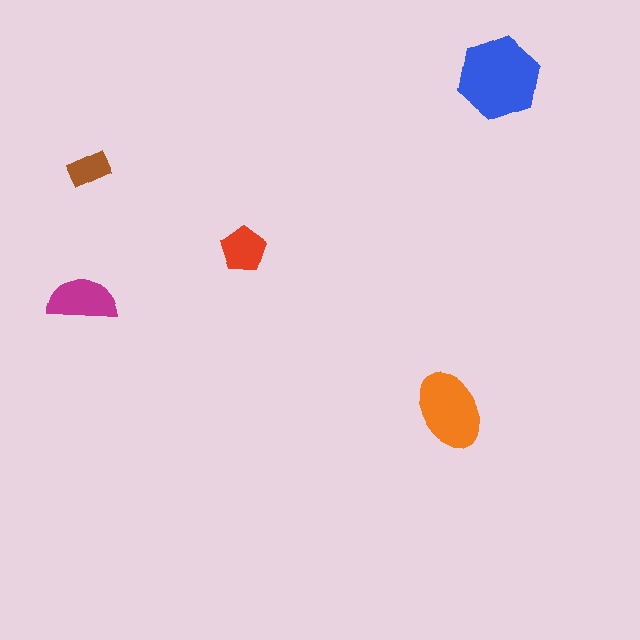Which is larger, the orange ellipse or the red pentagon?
The orange ellipse.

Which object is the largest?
The blue hexagon.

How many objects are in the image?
There are 5 objects in the image.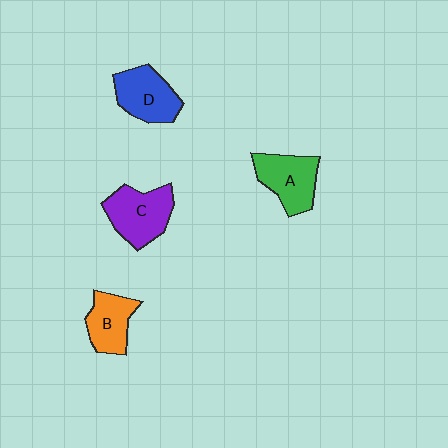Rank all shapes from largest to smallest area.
From largest to smallest: C (purple), A (green), D (blue), B (orange).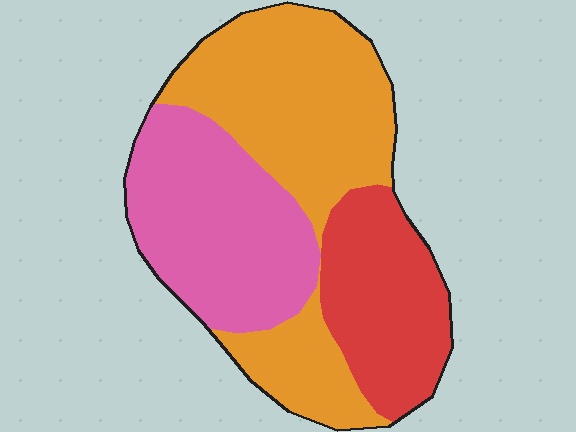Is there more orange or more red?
Orange.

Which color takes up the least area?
Red, at roughly 25%.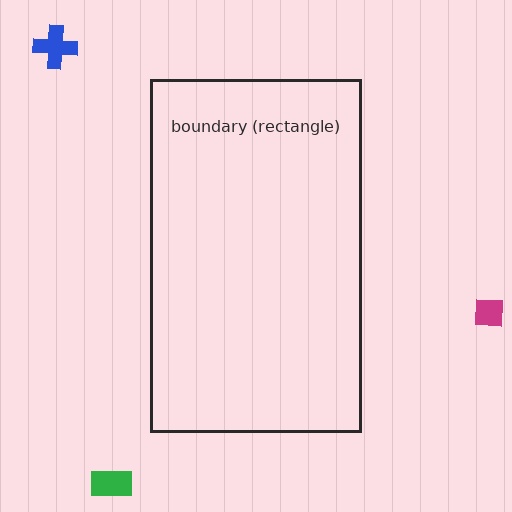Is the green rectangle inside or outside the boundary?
Outside.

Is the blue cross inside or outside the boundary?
Outside.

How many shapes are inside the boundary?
0 inside, 3 outside.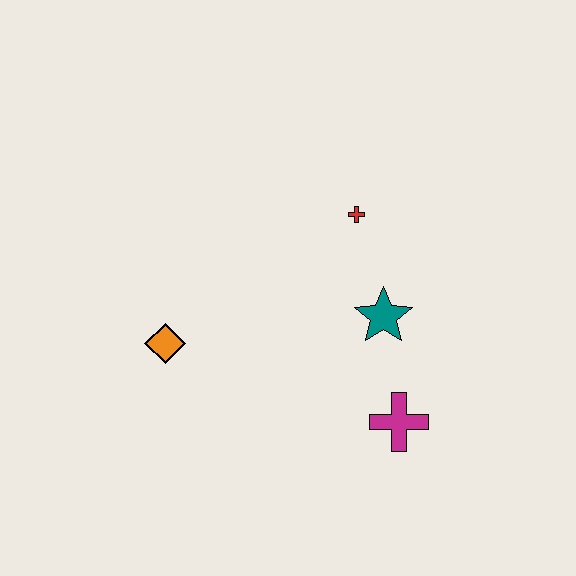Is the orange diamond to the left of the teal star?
Yes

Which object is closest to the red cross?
The teal star is closest to the red cross.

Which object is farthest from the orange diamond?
The magenta cross is farthest from the orange diamond.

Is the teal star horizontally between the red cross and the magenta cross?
Yes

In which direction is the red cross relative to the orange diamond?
The red cross is to the right of the orange diamond.